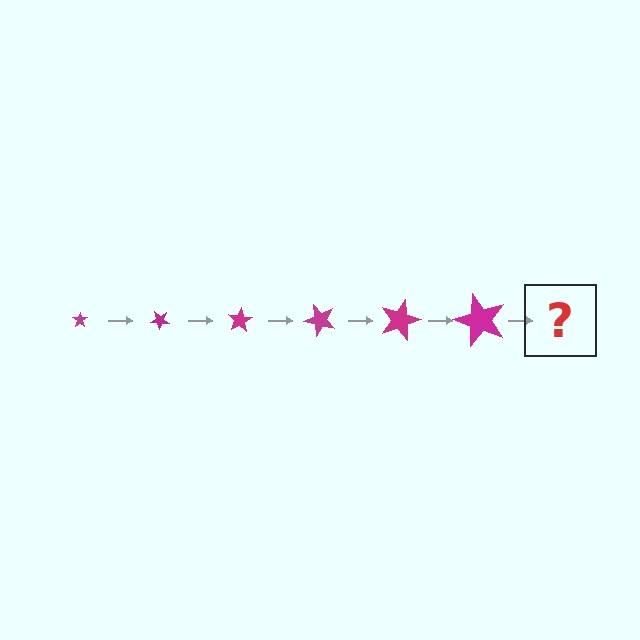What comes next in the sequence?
The next element should be a star, larger than the previous one and rotated 240 degrees from the start.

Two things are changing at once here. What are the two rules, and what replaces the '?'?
The two rules are that the star grows larger each step and it rotates 40 degrees each step. The '?' should be a star, larger than the previous one and rotated 240 degrees from the start.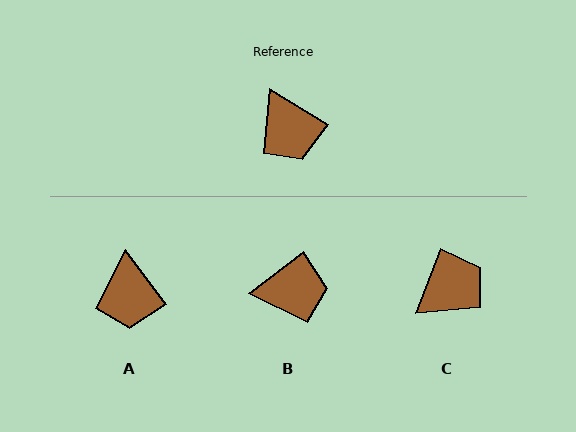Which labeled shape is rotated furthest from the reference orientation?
C, about 100 degrees away.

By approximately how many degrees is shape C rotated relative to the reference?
Approximately 100 degrees counter-clockwise.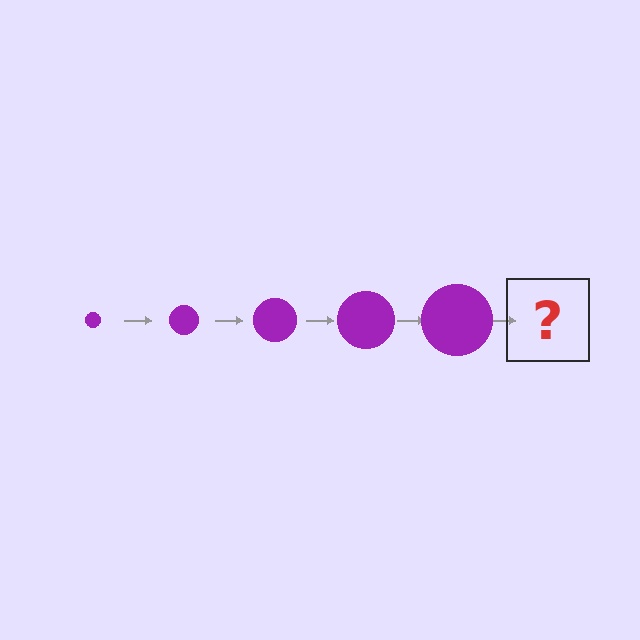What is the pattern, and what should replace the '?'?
The pattern is that the circle gets progressively larger each step. The '?' should be a purple circle, larger than the previous one.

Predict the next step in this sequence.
The next step is a purple circle, larger than the previous one.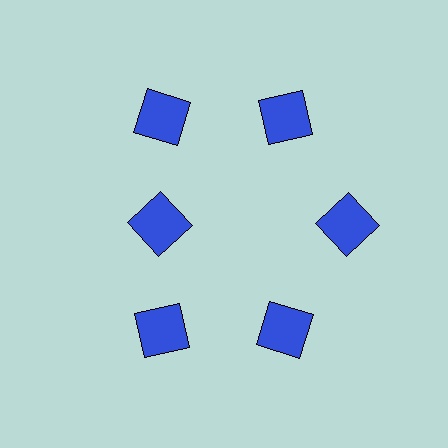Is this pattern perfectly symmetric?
No. The 6 blue squares are arranged in a ring, but one element near the 9 o'clock position is pulled inward toward the center, breaking the 6-fold rotational symmetry.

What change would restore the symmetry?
The symmetry would be restored by moving it outward, back onto the ring so that all 6 squares sit at equal angles and equal distance from the center.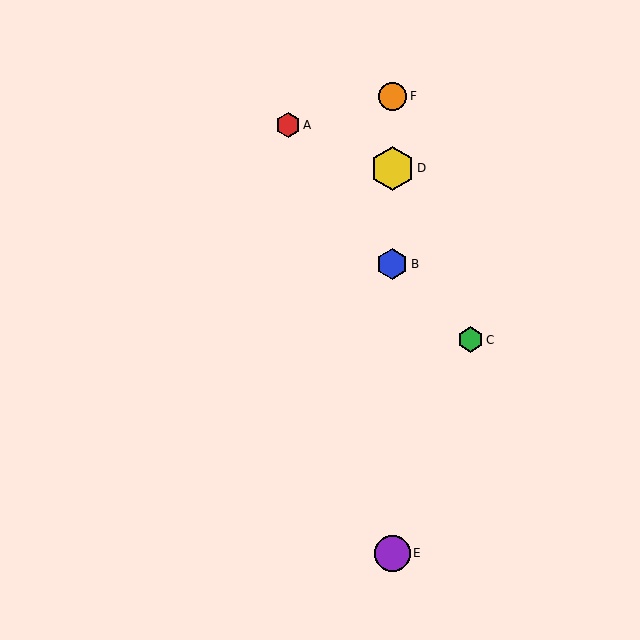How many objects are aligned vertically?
4 objects (B, D, E, F) are aligned vertically.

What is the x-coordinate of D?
Object D is at x≈392.